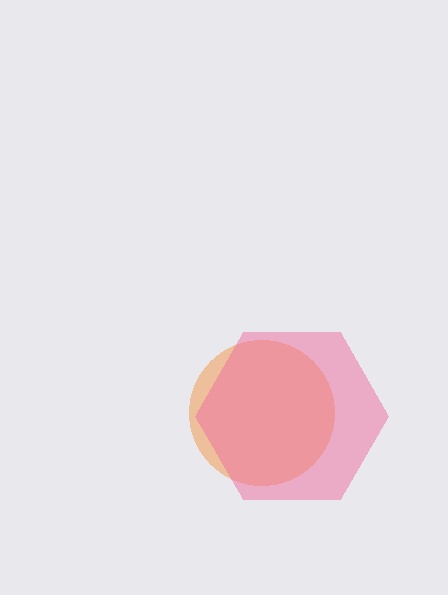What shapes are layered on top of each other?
The layered shapes are: an orange circle, a pink hexagon.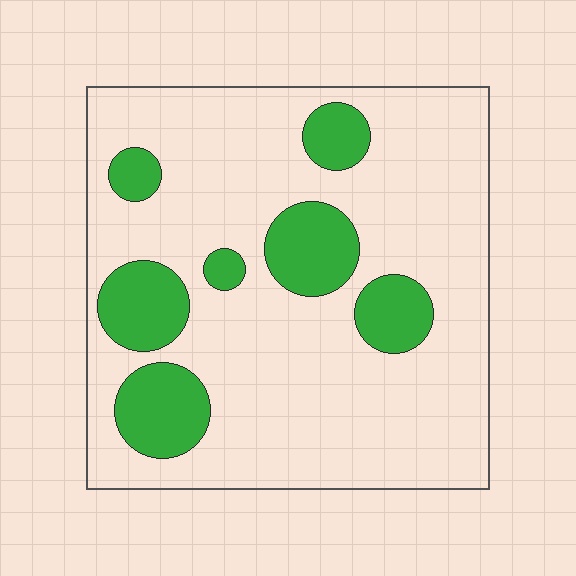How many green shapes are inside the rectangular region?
7.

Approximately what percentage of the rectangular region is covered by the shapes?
Approximately 20%.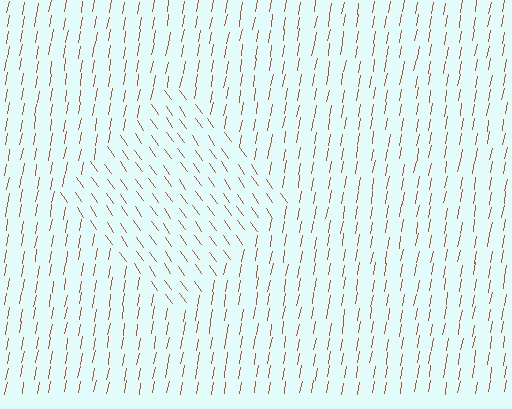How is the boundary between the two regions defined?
The boundary is defined purely by a change in line orientation (approximately 45 degrees difference). All lines are the same color and thickness.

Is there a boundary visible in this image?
Yes, there is a texture boundary formed by a change in line orientation.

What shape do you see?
I see a diamond.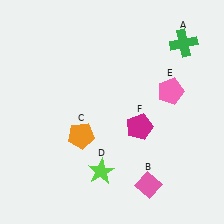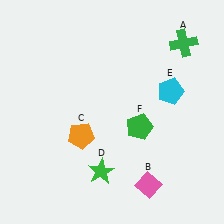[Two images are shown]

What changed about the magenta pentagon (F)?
In Image 1, F is magenta. In Image 2, it changed to green.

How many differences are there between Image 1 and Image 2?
There are 3 differences between the two images.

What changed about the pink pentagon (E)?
In Image 1, E is pink. In Image 2, it changed to cyan.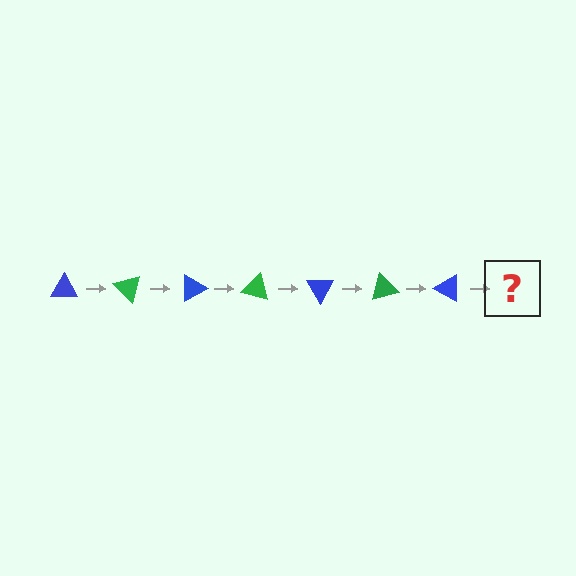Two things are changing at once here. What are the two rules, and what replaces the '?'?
The two rules are that it rotates 45 degrees each step and the color cycles through blue and green. The '?' should be a green triangle, rotated 315 degrees from the start.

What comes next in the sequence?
The next element should be a green triangle, rotated 315 degrees from the start.